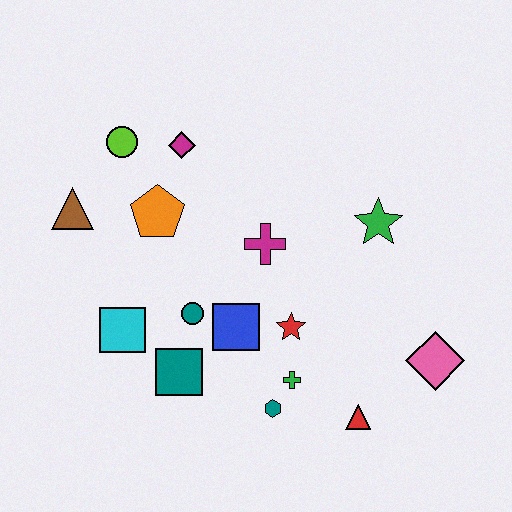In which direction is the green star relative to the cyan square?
The green star is to the right of the cyan square.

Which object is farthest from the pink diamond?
The brown triangle is farthest from the pink diamond.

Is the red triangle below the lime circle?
Yes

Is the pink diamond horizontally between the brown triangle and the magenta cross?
No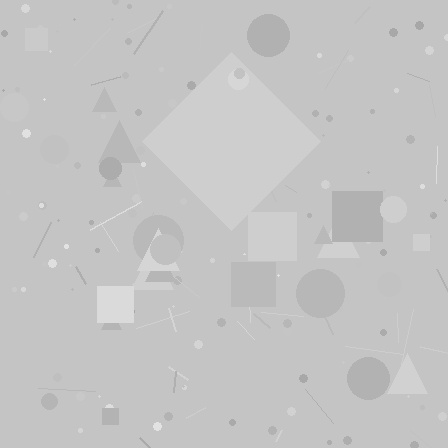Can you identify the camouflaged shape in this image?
The camouflaged shape is a diamond.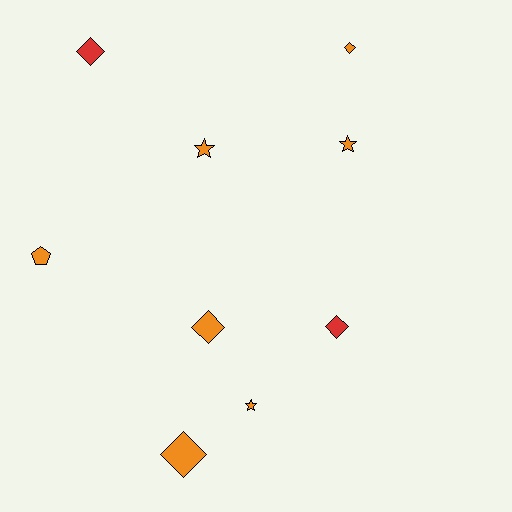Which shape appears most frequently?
Diamond, with 5 objects.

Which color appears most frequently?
Orange, with 7 objects.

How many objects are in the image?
There are 9 objects.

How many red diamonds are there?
There are 2 red diamonds.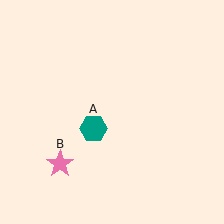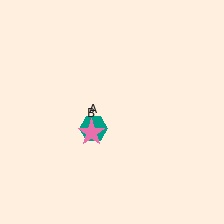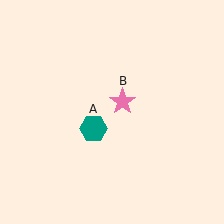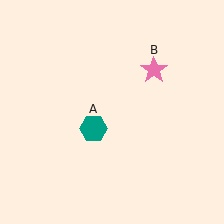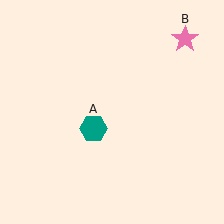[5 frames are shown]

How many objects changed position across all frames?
1 object changed position: pink star (object B).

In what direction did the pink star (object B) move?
The pink star (object B) moved up and to the right.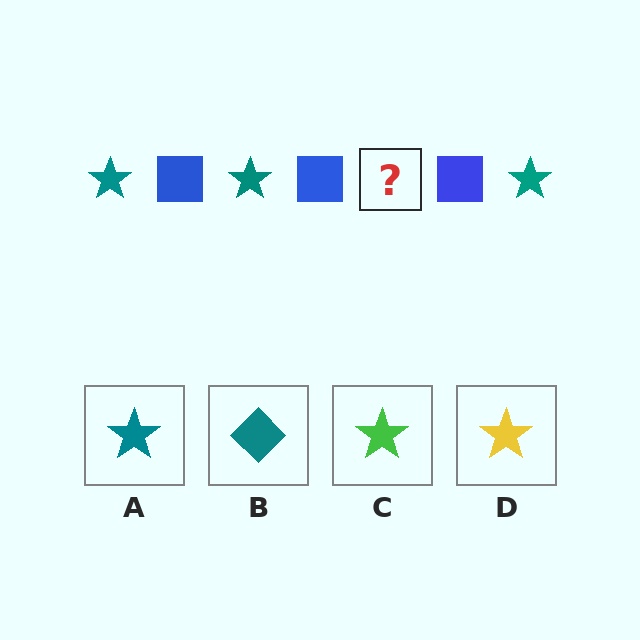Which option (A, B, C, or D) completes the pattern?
A.